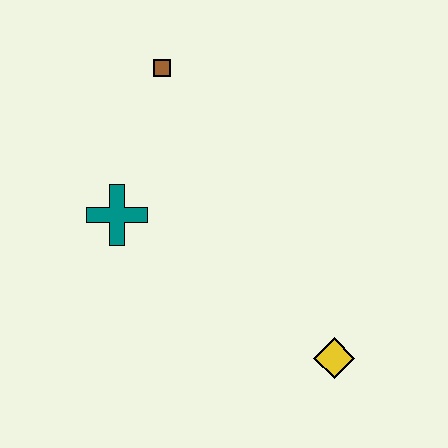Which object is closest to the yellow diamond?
The teal cross is closest to the yellow diamond.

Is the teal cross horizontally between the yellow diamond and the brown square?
No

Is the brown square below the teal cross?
No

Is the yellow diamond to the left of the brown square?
No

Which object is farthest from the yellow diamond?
The brown square is farthest from the yellow diamond.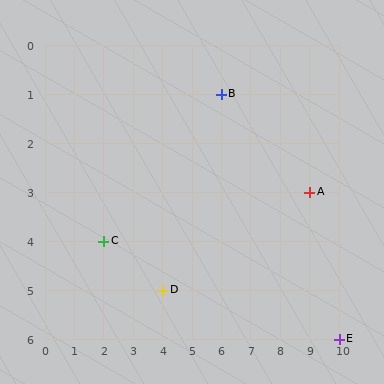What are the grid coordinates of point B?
Point B is at grid coordinates (6, 1).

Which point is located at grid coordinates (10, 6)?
Point E is at (10, 6).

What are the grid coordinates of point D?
Point D is at grid coordinates (4, 5).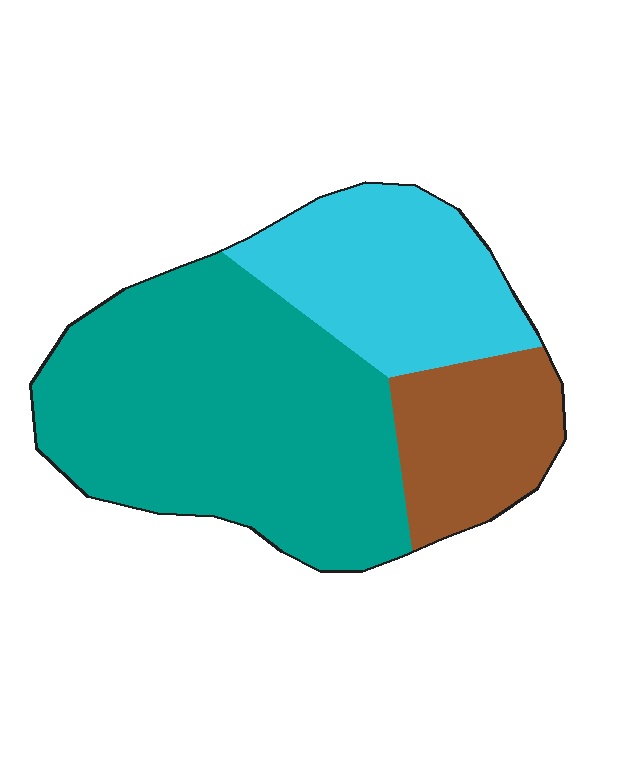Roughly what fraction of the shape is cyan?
Cyan takes up about one quarter (1/4) of the shape.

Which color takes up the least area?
Brown, at roughly 20%.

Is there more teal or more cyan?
Teal.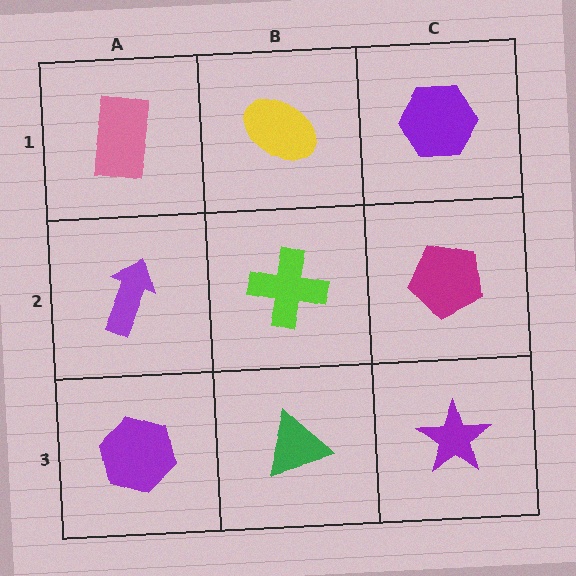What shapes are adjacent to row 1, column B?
A lime cross (row 2, column B), a pink rectangle (row 1, column A), a purple hexagon (row 1, column C).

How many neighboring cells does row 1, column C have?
2.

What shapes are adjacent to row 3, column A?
A purple arrow (row 2, column A), a green triangle (row 3, column B).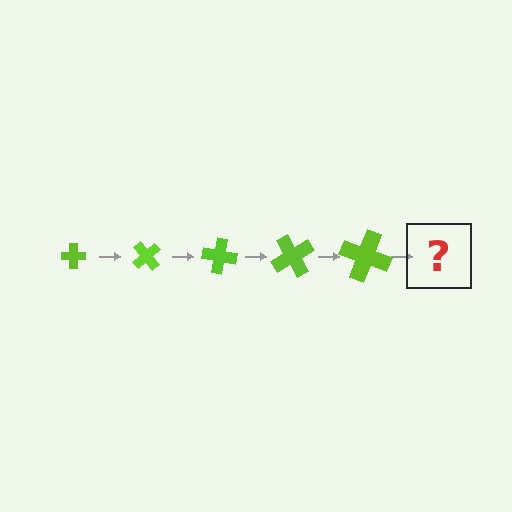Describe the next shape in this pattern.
It should be a cross, larger than the previous one and rotated 250 degrees from the start.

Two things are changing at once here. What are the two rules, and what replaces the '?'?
The two rules are that the cross grows larger each step and it rotates 50 degrees each step. The '?' should be a cross, larger than the previous one and rotated 250 degrees from the start.